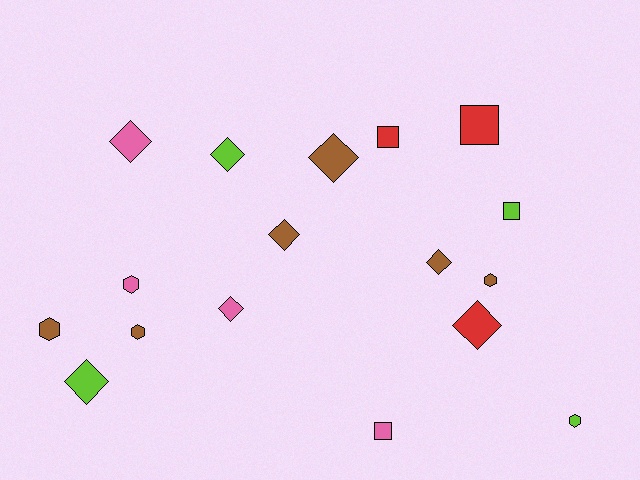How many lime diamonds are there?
There are 2 lime diamonds.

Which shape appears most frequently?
Diamond, with 8 objects.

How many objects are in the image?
There are 17 objects.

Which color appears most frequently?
Brown, with 6 objects.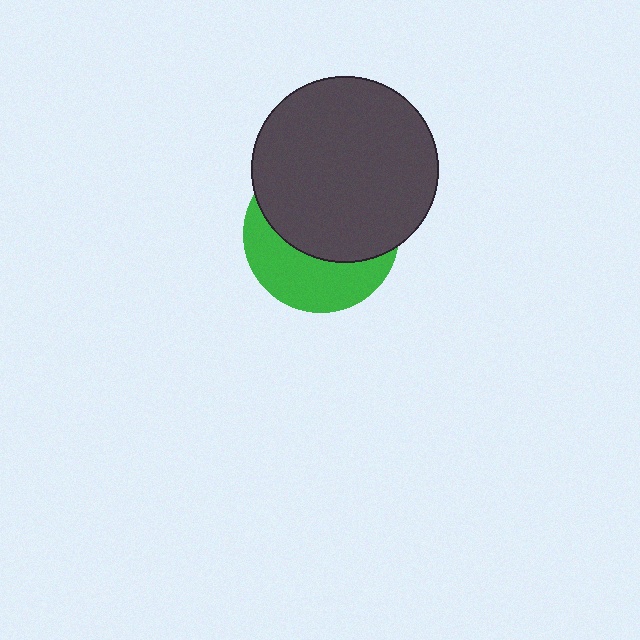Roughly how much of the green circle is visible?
A small part of it is visible (roughly 40%).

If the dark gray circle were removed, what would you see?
You would see the complete green circle.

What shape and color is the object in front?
The object in front is a dark gray circle.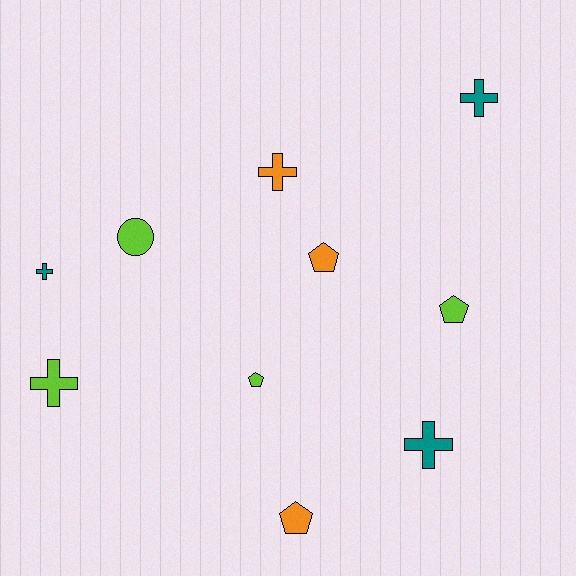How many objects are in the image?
There are 10 objects.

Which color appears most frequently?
Lime, with 4 objects.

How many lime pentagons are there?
There are 2 lime pentagons.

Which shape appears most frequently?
Cross, with 5 objects.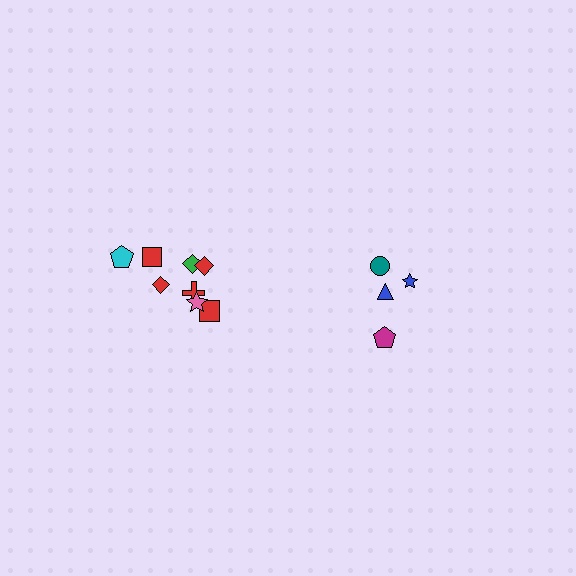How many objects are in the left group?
There are 8 objects.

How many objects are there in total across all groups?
There are 12 objects.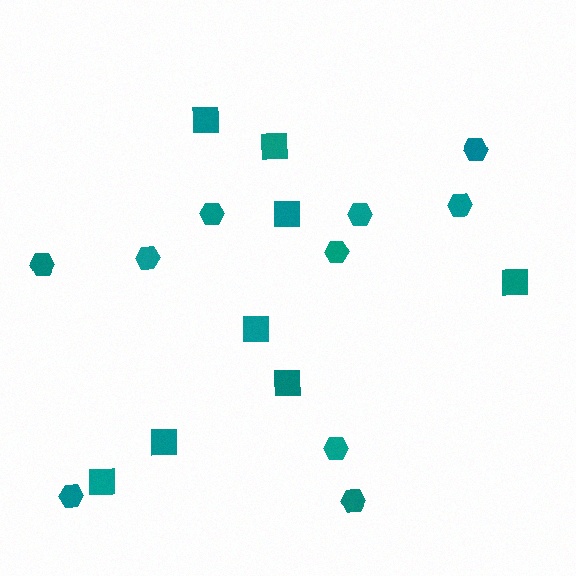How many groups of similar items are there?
There are 2 groups: one group of hexagons (10) and one group of squares (8).